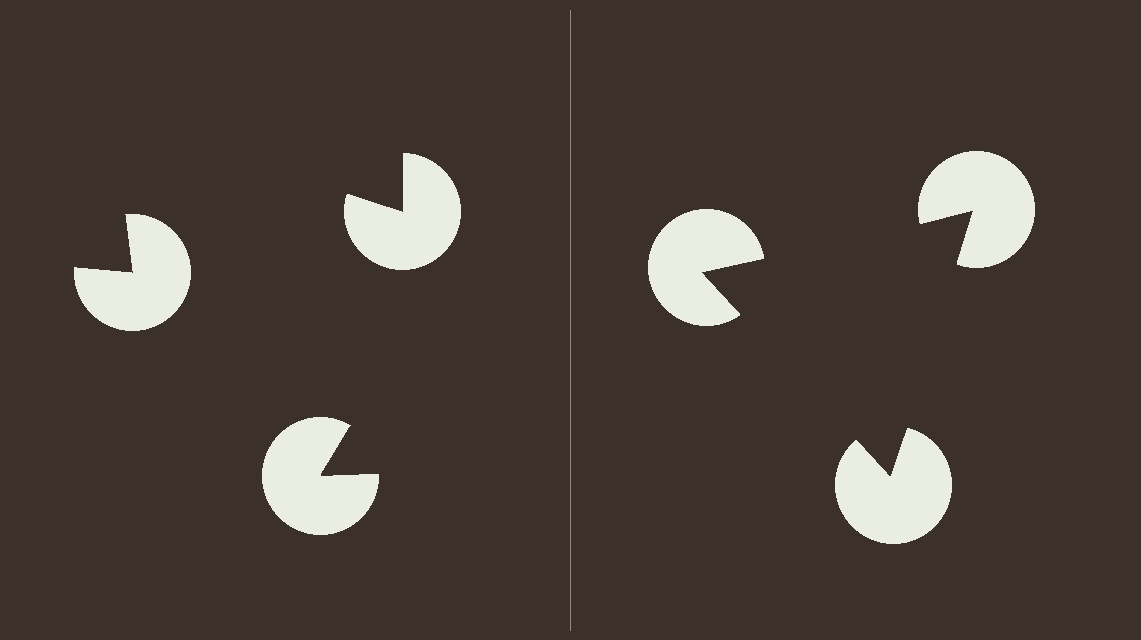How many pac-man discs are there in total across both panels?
6 — 3 on each side.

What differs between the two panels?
The pac-man discs are positioned identically on both sides; only the wedge orientations differ. On the right they align to a triangle; on the left they are misaligned.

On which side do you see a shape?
An illusory triangle appears on the right side. On the left side the wedge cuts are rotated, so no coherent shape forms.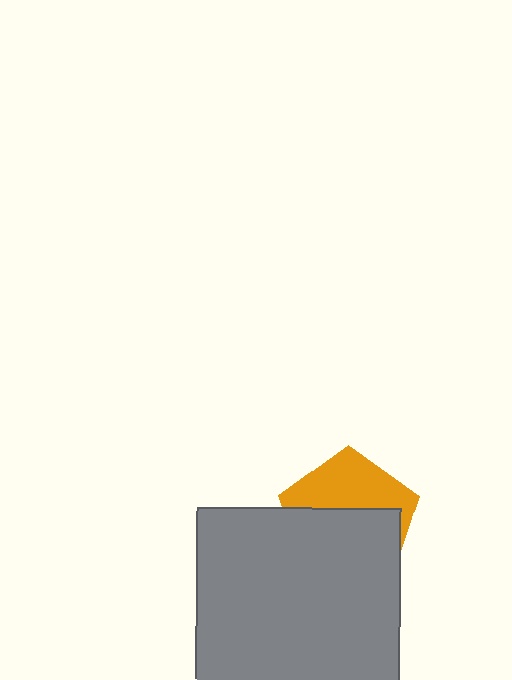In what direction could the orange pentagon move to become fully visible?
The orange pentagon could move up. That would shift it out from behind the gray square entirely.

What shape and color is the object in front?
The object in front is a gray square.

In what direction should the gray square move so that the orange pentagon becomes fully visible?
The gray square should move down. That is the shortest direction to clear the overlap and leave the orange pentagon fully visible.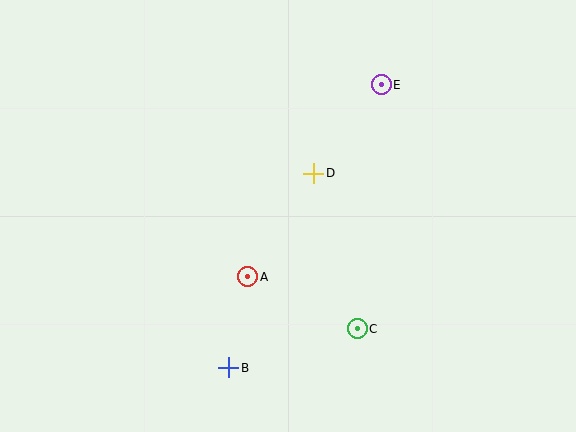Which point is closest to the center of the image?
Point D at (314, 173) is closest to the center.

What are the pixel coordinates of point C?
Point C is at (357, 329).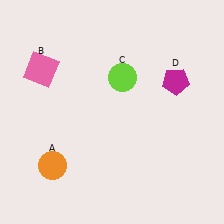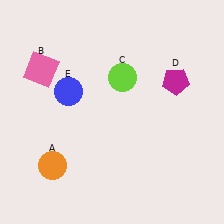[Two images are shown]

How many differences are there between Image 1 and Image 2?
There is 1 difference between the two images.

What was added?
A blue circle (E) was added in Image 2.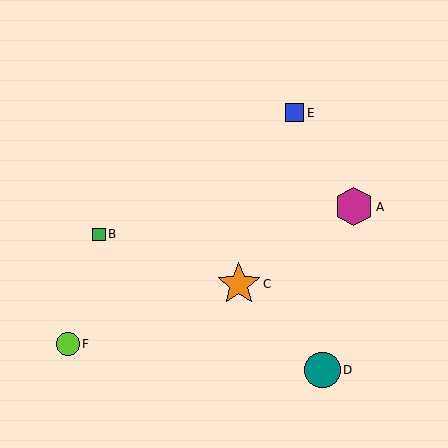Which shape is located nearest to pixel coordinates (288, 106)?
The blue square (labeled E) at (295, 113) is nearest to that location.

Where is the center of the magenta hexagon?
The center of the magenta hexagon is at (354, 207).